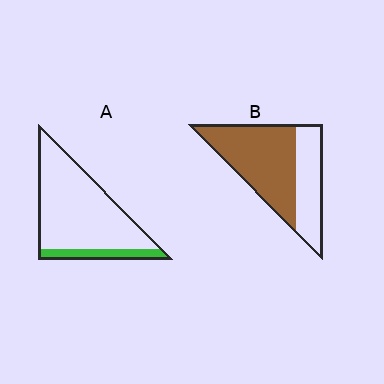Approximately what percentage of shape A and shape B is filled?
A is approximately 15% and B is approximately 65%.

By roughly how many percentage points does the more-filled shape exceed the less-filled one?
By roughly 50 percentage points (B over A).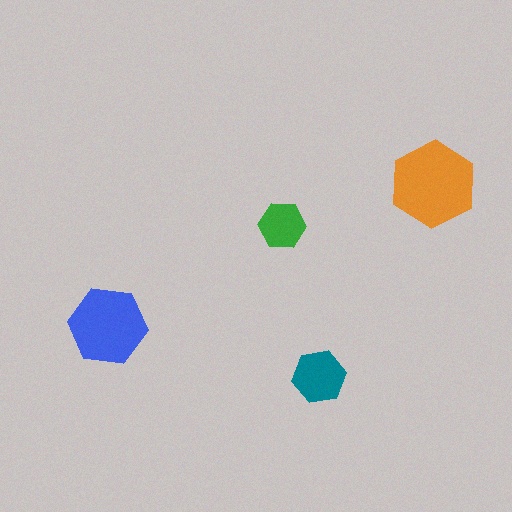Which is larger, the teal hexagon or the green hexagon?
The teal one.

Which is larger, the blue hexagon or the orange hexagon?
The orange one.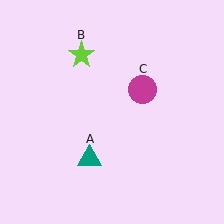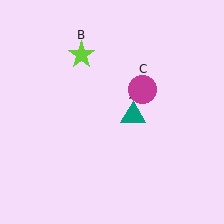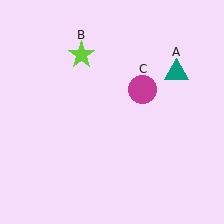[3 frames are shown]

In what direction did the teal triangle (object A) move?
The teal triangle (object A) moved up and to the right.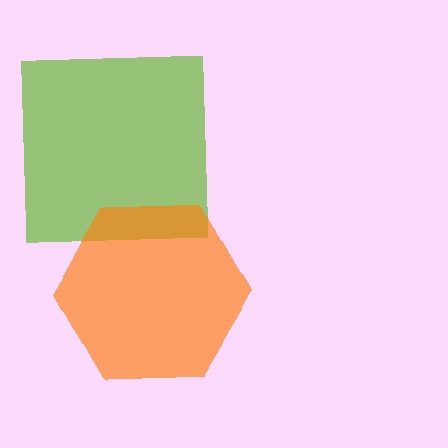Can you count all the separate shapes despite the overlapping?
Yes, there are 2 separate shapes.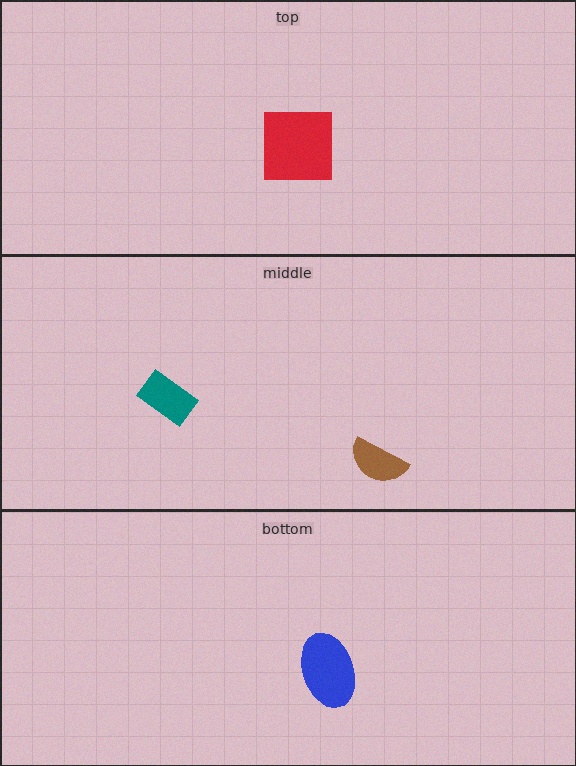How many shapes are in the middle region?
2.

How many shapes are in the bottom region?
1.